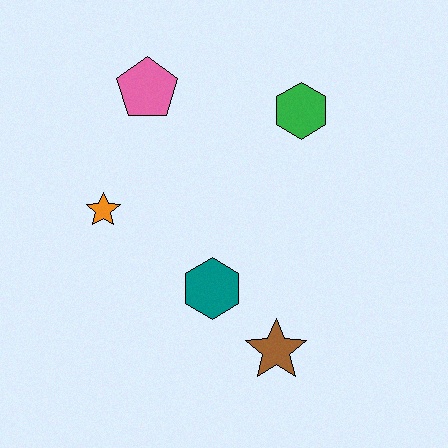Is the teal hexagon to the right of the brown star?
No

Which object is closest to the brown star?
The teal hexagon is closest to the brown star.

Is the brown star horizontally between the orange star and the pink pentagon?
No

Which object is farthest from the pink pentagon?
The brown star is farthest from the pink pentagon.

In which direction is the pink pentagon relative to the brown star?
The pink pentagon is above the brown star.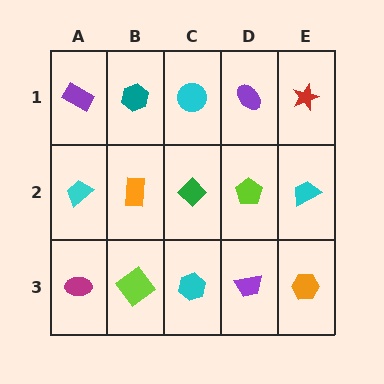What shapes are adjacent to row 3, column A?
A cyan trapezoid (row 2, column A), a lime diamond (row 3, column B).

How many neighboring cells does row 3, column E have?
2.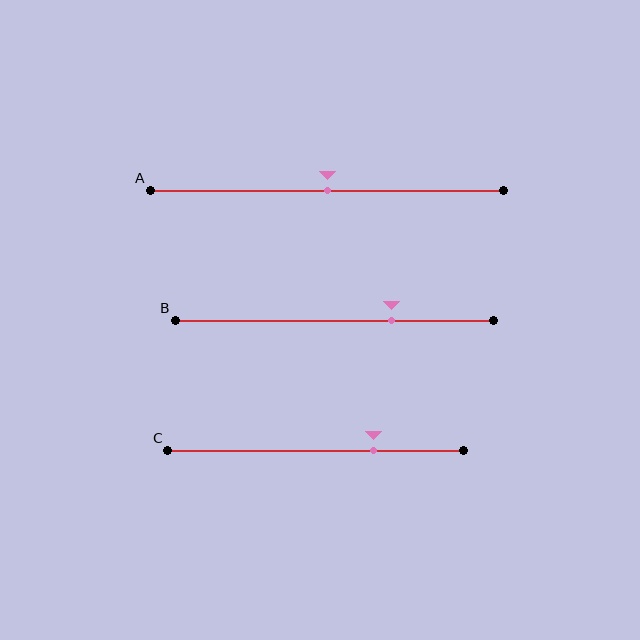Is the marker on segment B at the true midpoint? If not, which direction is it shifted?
No, the marker on segment B is shifted to the right by about 18% of the segment length.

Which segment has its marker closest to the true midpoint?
Segment A has its marker closest to the true midpoint.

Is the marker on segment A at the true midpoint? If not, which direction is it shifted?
Yes, the marker on segment A is at the true midpoint.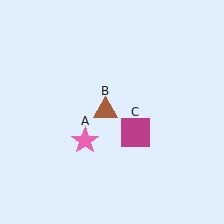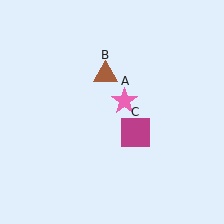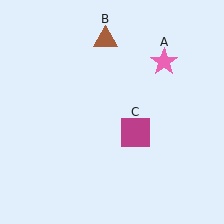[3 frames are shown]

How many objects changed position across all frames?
2 objects changed position: pink star (object A), brown triangle (object B).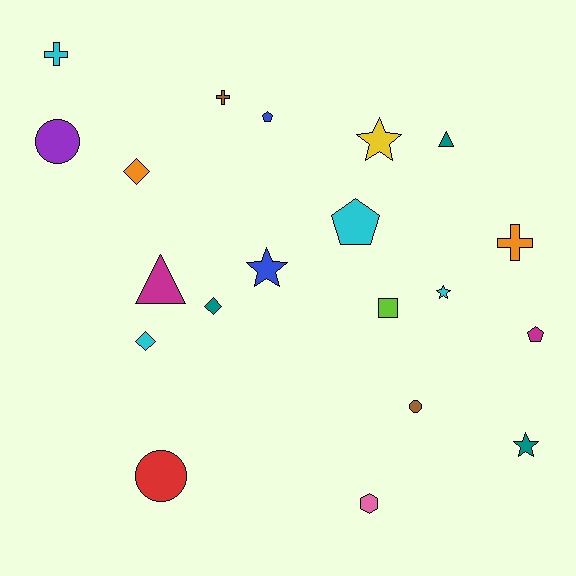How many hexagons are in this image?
There is 1 hexagon.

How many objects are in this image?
There are 20 objects.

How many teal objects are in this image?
There are 3 teal objects.